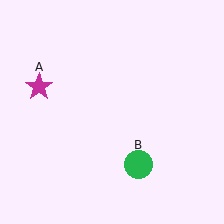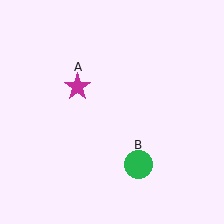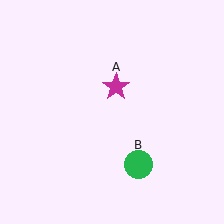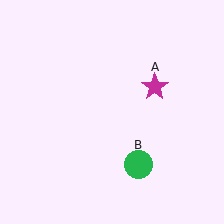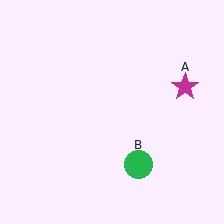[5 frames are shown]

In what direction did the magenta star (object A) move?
The magenta star (object A) moved right.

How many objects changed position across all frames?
1 object changed position: magenta star (object A).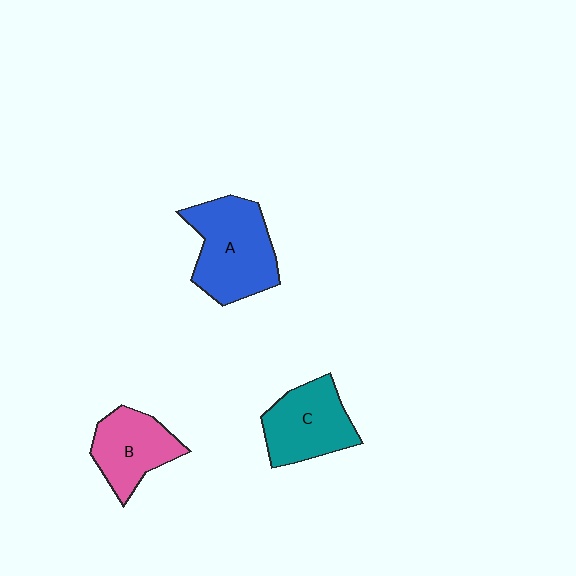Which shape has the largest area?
Shape A (blue).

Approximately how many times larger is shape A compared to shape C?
Approximately 1.3 times.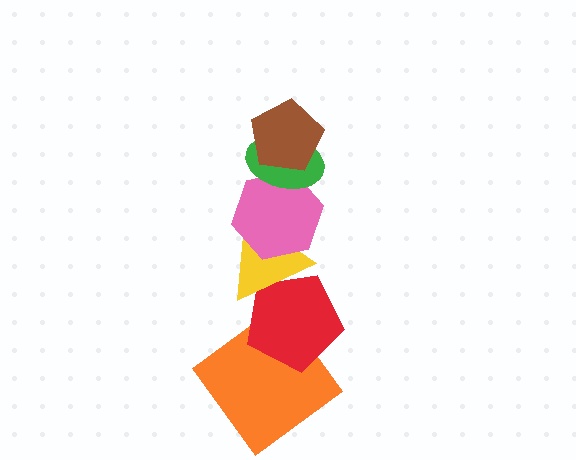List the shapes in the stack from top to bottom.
From top to bottom: the brown pentagon, the green ellipse, the pink hexagon, the yellow triangle, the red pentagon, the orange diamond.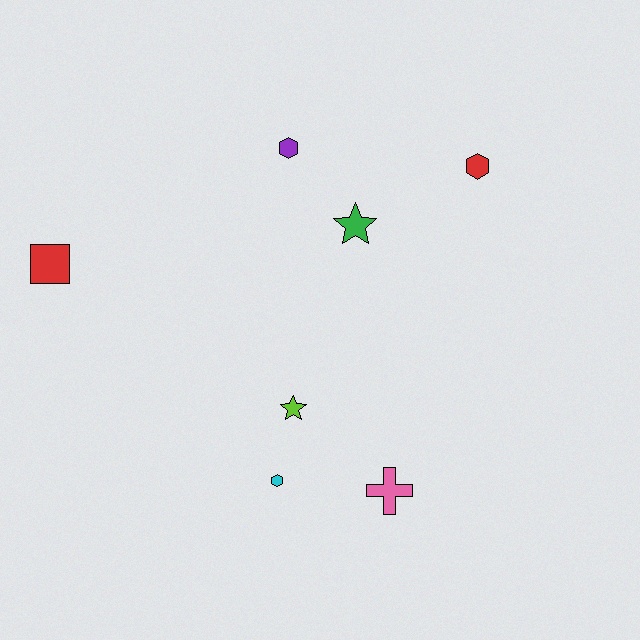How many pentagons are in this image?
There are no pentagons.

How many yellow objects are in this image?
There are no yellow objects.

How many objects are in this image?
There are 7 objects.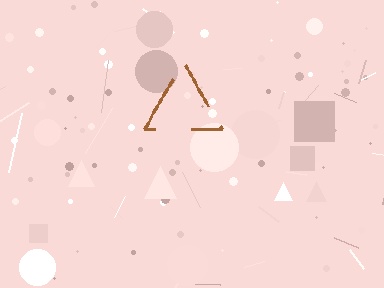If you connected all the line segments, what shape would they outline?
They would outline a triangle.